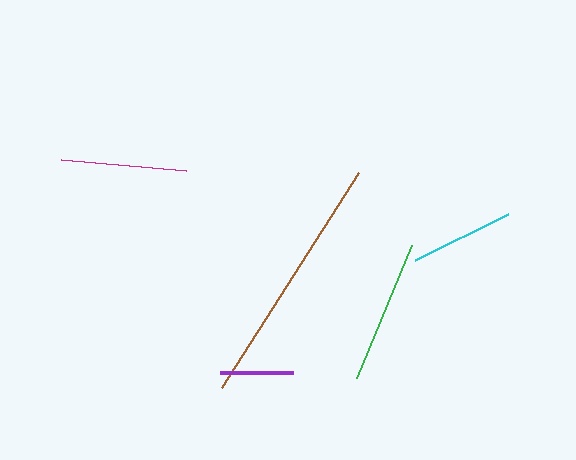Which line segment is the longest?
The brown line is the longest at approximately 255 pixels.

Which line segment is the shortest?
The purple line is the shortest at approximately 73 pixels.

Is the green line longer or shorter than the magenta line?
The green line is longer than the magenta line.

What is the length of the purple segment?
The purple segment is approximately 73 pixels long.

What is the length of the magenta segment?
The magenta segment is approximately 125 pixels long.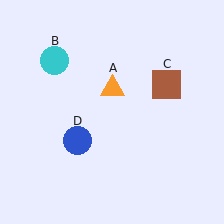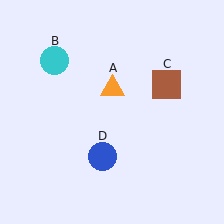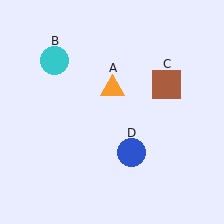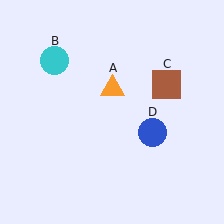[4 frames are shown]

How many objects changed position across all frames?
1 object changed position: blue circle (object D).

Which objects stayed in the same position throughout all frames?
Orange triangle (object A) and cyan circle (object B) and brown square (object C) remained stationary.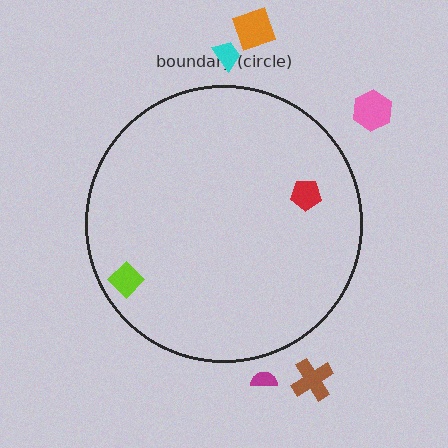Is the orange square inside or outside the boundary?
Outside.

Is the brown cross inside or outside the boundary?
Outside.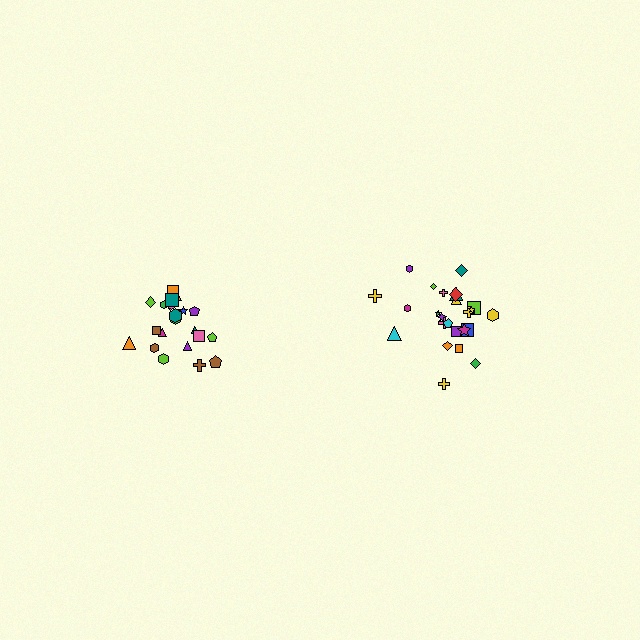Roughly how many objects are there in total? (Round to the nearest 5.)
Roughly 45 objects in total.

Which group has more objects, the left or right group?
The right group.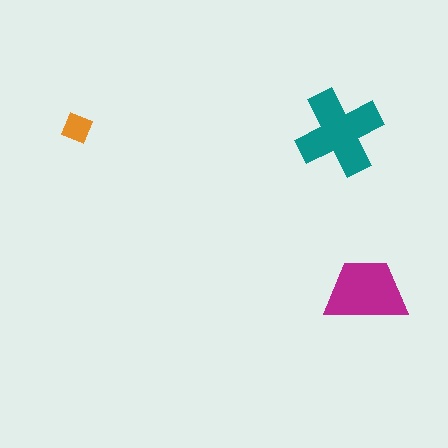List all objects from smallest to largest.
The orange diamond, the magenta trapezoid, the teal cross.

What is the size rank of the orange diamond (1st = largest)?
3rd.